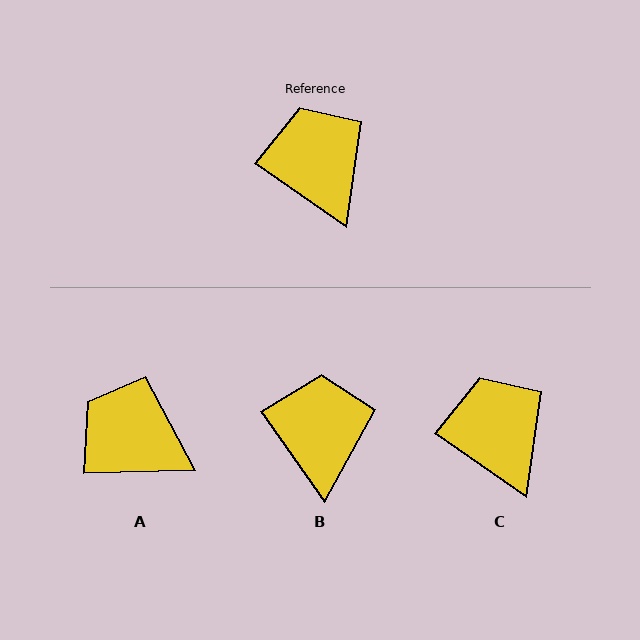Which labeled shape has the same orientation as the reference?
C.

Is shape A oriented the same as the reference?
No, it is off by about 36 degrees.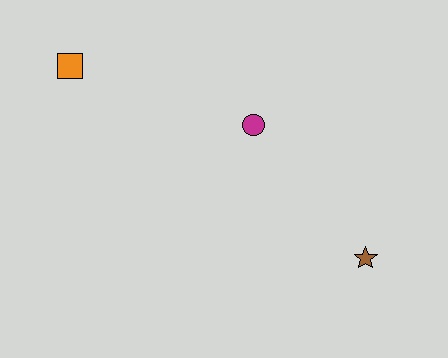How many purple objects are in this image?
There are no purple objects.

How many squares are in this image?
There is 1 square.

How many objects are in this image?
There are 3 objects.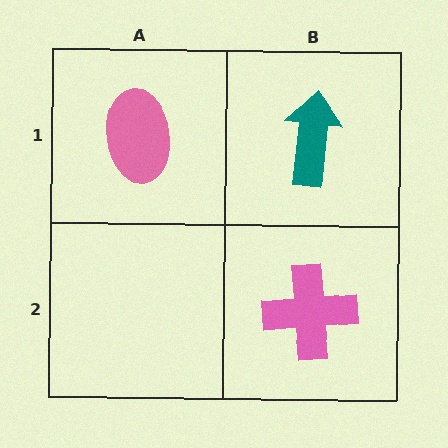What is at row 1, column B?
A teal arrow.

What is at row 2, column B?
A pink cross.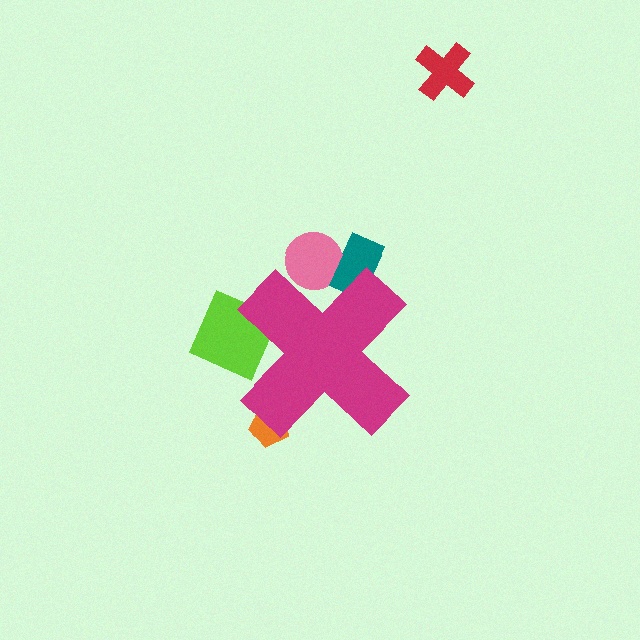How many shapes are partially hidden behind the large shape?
4 shapes are partially hidden.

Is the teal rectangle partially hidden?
Yes, the teal rectangle is partially hidden behind the magenta cross.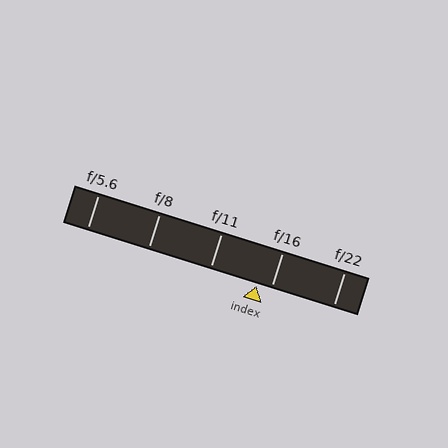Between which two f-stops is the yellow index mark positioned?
The index mark is between f/11 and f/16.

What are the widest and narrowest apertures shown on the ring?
The widest aperture shown is f/5.6 and the narrowest is f/22.